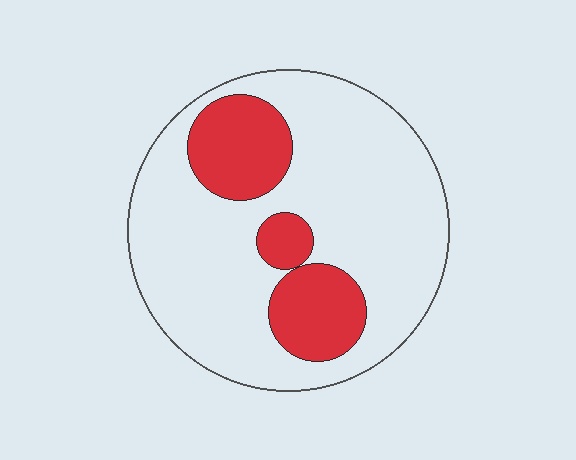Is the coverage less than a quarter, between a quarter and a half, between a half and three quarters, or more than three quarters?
Less than a quarter.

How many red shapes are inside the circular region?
3.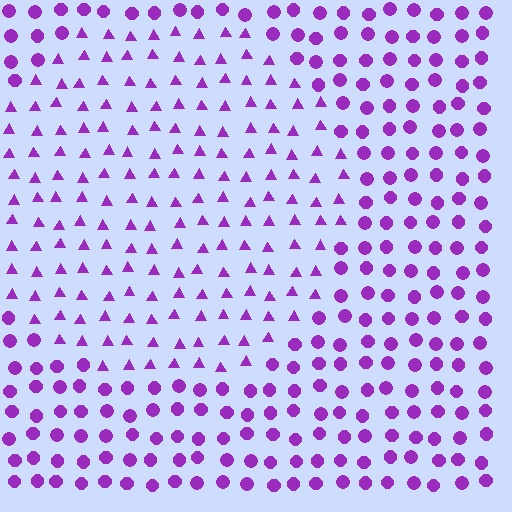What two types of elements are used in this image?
The image uses triangles inside the circle region and circles outside it.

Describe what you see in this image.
The image is filled with small purple elements arranged in a uniform grid. A circle-shaped region contains triangles, while the surrounding area contains circles. The boundary is defined purely by the change in element shape.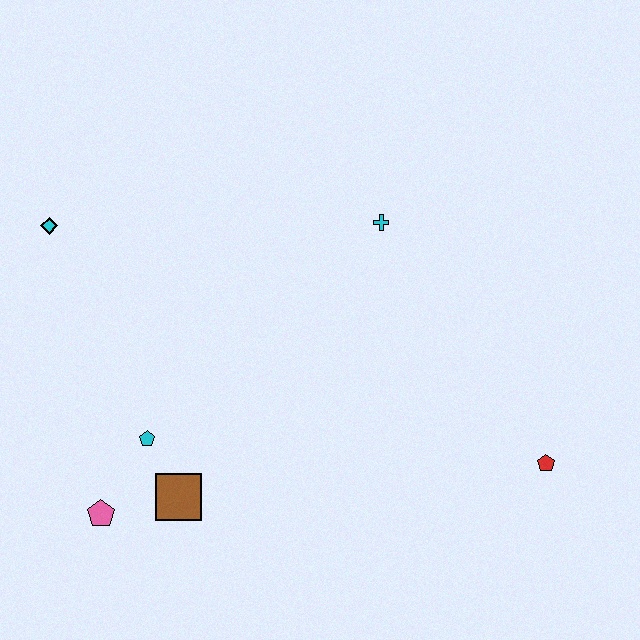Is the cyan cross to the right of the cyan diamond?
Yes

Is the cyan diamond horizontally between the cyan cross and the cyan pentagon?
No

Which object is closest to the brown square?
The cyan pentagon is closest to the brown square.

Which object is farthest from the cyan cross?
The pink pentagon is farthest from the cyan cross.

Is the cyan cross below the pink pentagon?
No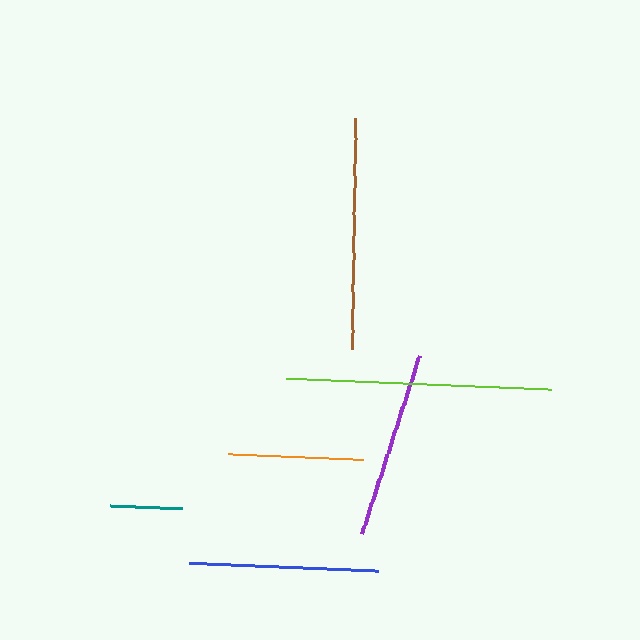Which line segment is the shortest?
The teal line is the shortest at approximately 71 pixels.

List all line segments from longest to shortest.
From longest to shortest: lime, brown, blue, purple, orange, teal.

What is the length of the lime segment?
The lime segment is approximately 266 pixels long.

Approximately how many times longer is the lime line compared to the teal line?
The lime line is approximately 3.7 times the length of the teal line.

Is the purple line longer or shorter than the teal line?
The purple line is longer than the teal line.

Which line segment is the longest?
The lime line is the longest at approximately 266 pixels.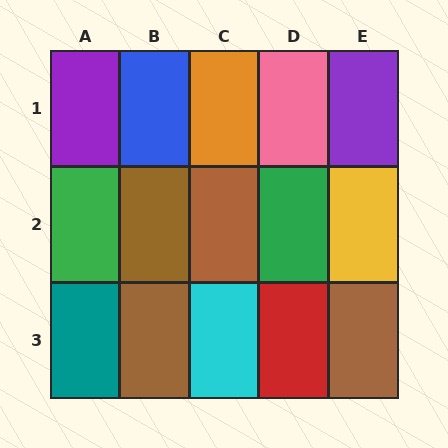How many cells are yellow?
1 cell is yellow.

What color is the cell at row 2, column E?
Yellow.